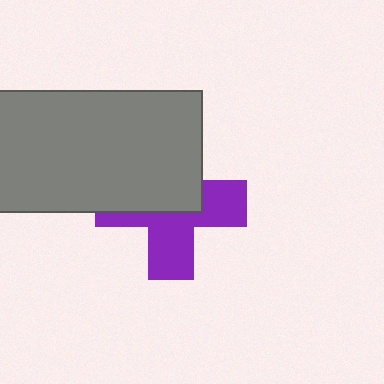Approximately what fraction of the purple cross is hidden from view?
Roughly 50% of the purple cross is hidden behind the gray rectangle.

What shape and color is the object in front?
The object in front is a gray rectangle.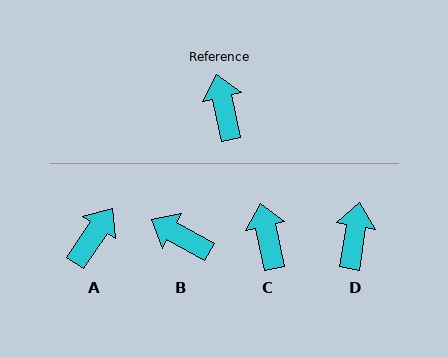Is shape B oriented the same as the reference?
No, it is off by about 49 degrees.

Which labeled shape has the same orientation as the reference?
C.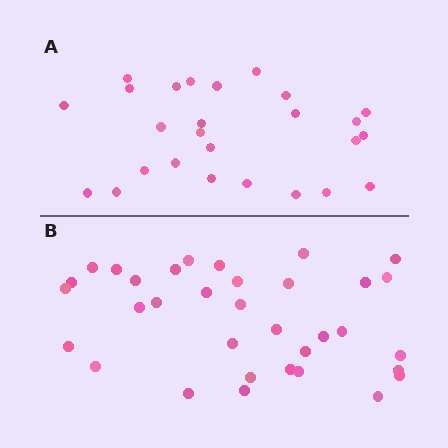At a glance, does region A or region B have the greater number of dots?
Region B (the bottom region) has more dots.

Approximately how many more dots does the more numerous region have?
Region B has roughly 8 or so more dots than region A.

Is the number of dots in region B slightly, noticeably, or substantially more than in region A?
Region B has noticeably more, but not dramatically so. The ratio is roughly 1.3 to 1.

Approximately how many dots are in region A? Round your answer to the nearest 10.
About 30 dots. (The exact count is 26, which rounds to 30.)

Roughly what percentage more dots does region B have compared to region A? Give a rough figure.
About 30% more.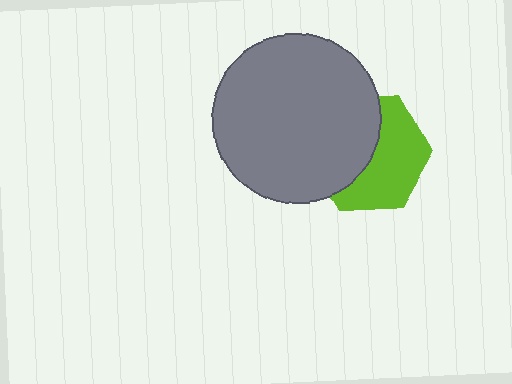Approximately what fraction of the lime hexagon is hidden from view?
Roughly 47% of the lime hexagon is hidden behind the gray circle.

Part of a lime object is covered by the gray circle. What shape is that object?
It is a hexagon.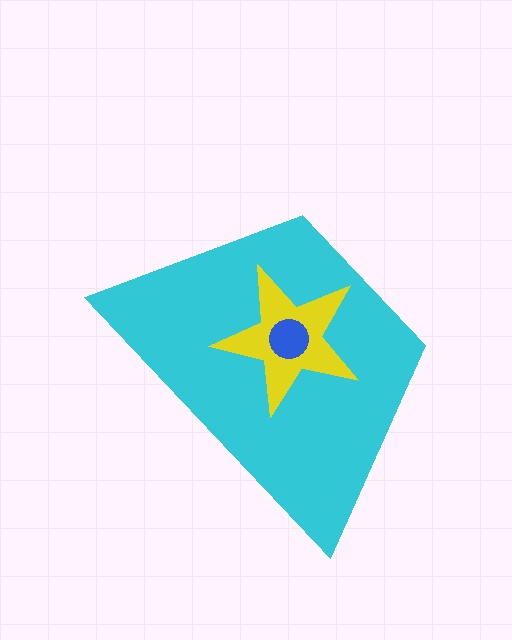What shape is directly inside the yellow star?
The blue circle.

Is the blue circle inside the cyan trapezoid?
Yes.